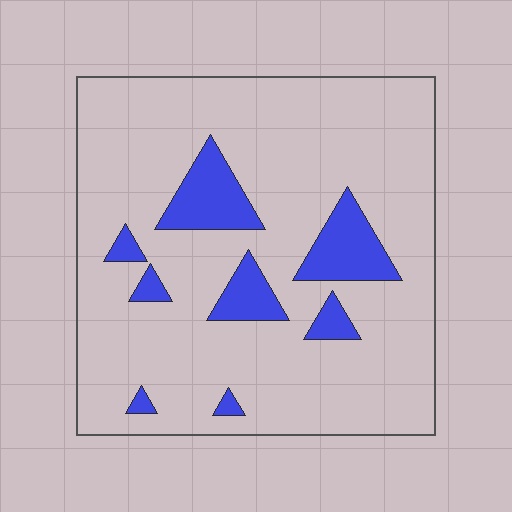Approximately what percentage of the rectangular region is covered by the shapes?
Approximately 15%.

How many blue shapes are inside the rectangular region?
8.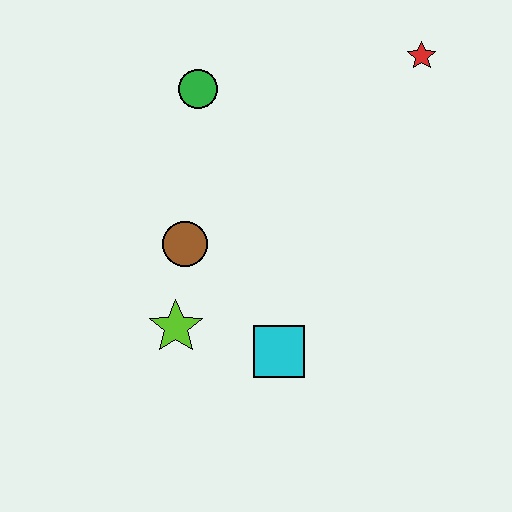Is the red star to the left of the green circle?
No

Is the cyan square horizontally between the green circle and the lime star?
No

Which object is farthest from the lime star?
The red star is farthest from the lime star.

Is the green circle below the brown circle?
No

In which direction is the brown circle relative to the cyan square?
The brown circle is above the cyan square.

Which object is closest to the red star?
The green circle is closest to the red star.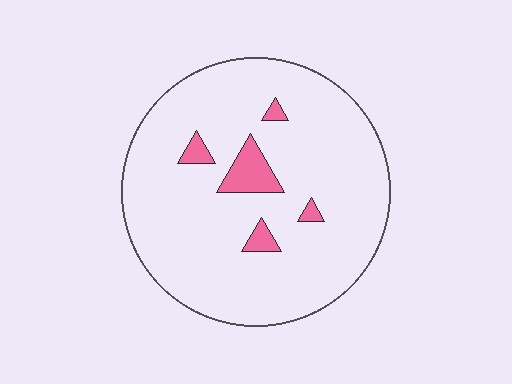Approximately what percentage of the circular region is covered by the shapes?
Approximately 5%.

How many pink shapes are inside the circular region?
5.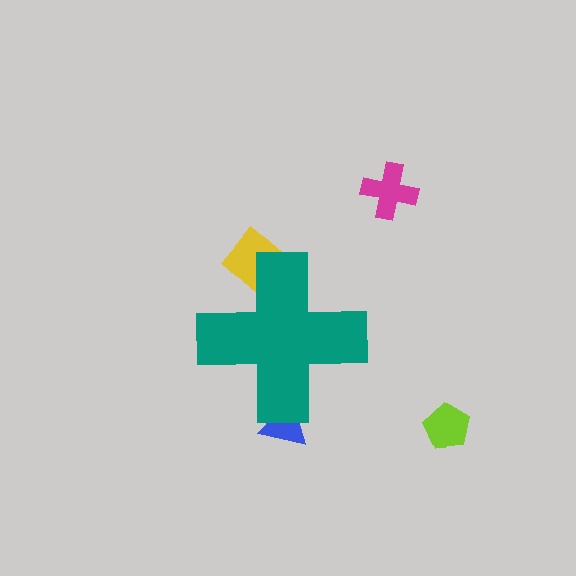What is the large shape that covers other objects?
A teal cross.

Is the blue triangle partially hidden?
Yes, the blue triangle is partially hidden behind the teal cross.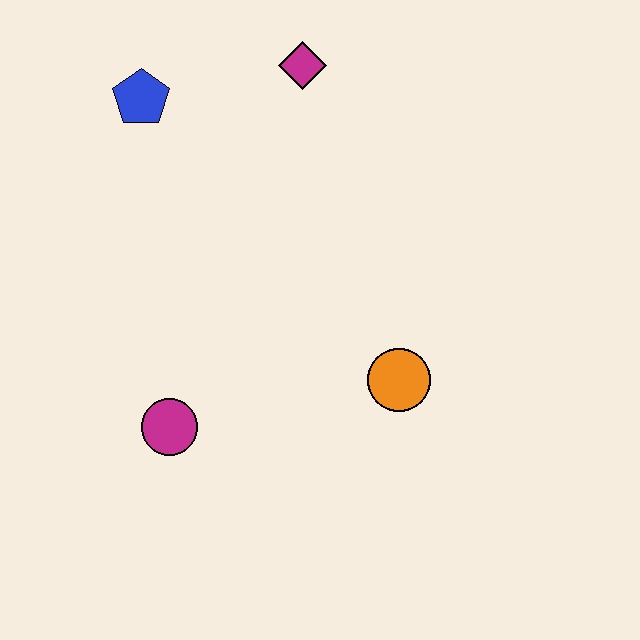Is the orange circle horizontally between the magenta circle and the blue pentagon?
No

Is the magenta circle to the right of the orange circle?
No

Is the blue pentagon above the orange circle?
Yes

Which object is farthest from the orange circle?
The blue pentagon is farthest from the orange circle.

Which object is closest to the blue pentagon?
The magenta diamond is closest to the blue pentagon.